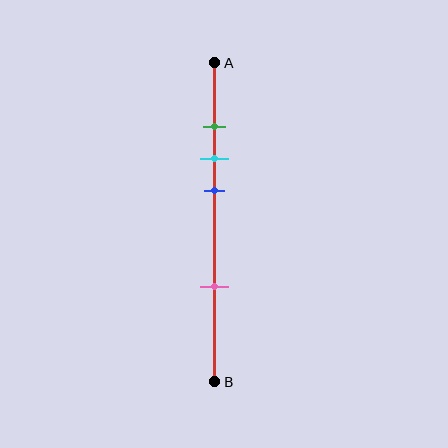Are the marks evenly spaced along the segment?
No, the marks are not evenly spaced.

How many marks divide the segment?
There are 4 marks dividing the segment.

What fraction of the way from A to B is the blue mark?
The blue mark is approximately 40% (0.4) of the way from A to B.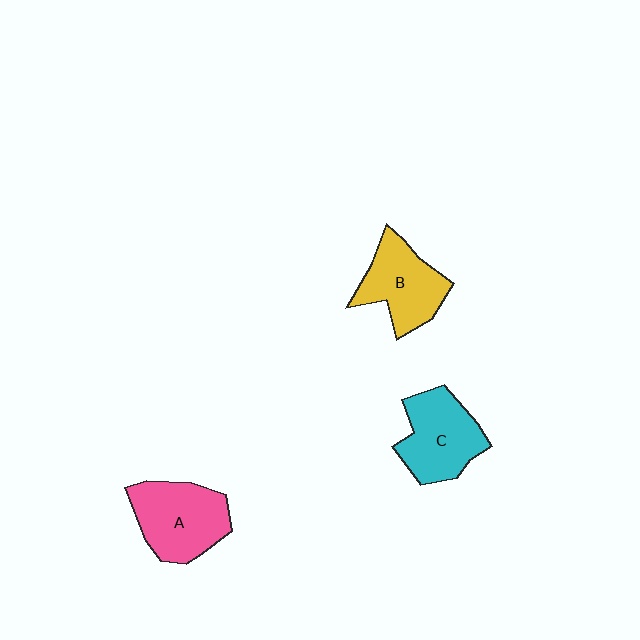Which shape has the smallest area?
Shape B (yellow).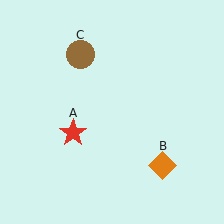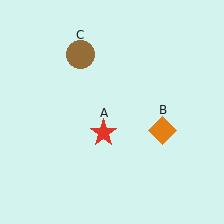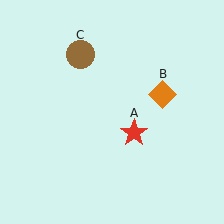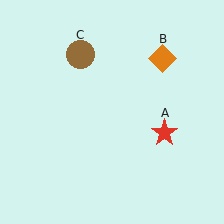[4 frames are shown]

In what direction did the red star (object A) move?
The red star (object A) moved right.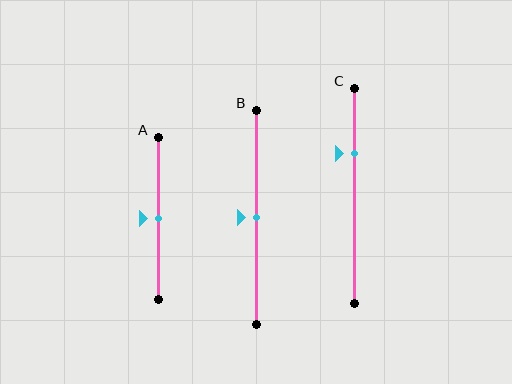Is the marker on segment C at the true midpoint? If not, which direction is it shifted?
No, the marker on segment C is shifted upward by about 20% of the segment length.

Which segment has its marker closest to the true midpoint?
Segment A has its marker closest to the true midpoint.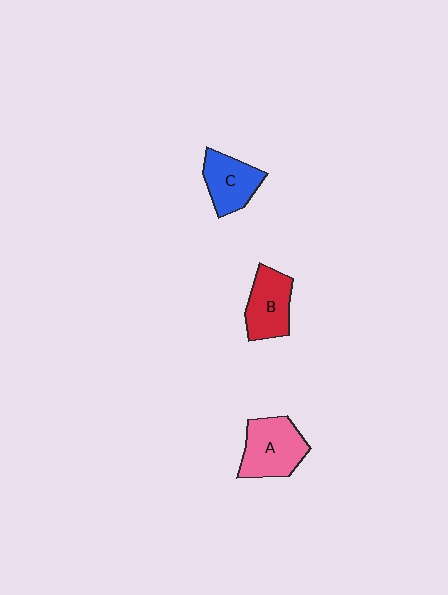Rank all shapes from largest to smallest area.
From largest to smallest: A (pink), B (red), C (blue).